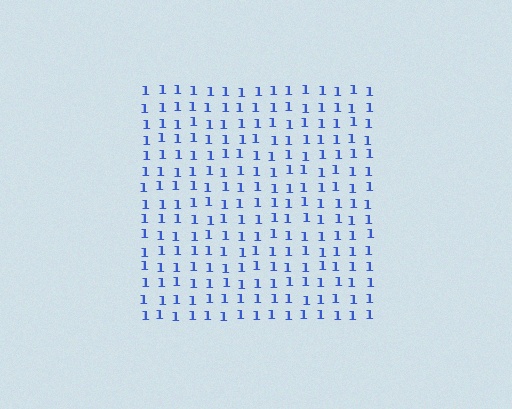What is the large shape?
The large shape is a square.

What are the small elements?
The small elements are digit 1's.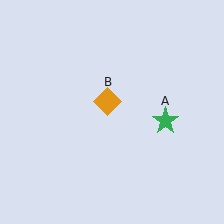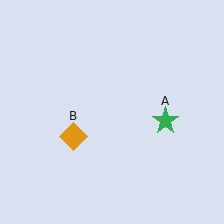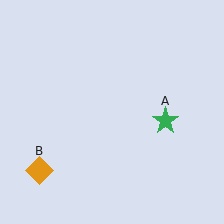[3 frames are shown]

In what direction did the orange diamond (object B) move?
The orange diamond (object B) moved down and to the left.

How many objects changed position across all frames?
1 object changed position: orange diamond (object B).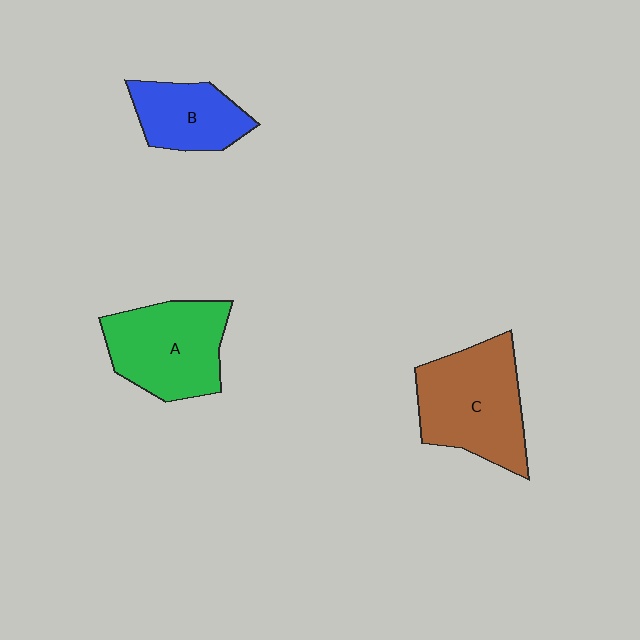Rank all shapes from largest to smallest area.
From largest to smallest: C (brown), A (green), B (blue).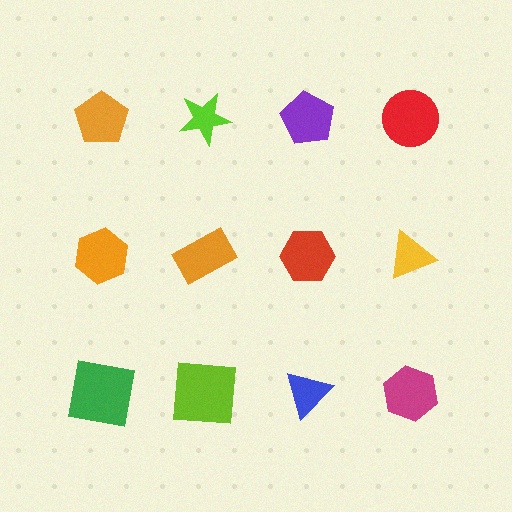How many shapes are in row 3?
4 shapes.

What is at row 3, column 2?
A lime square.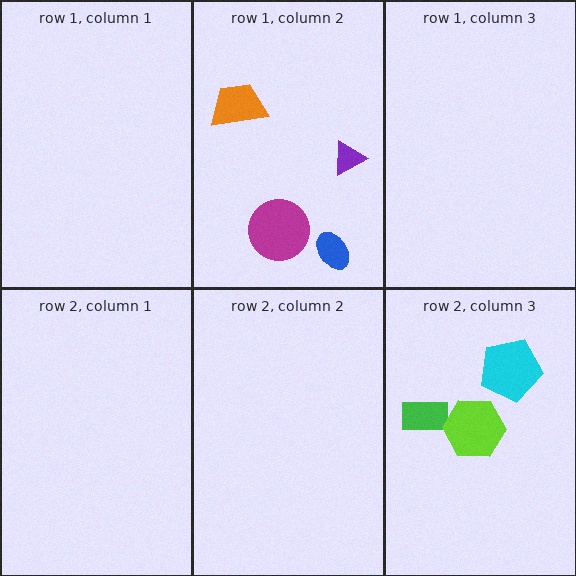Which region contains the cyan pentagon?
The row 2, column 3 region.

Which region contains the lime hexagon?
The row 2, column 3 region.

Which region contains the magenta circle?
The row 1, column 2 region.